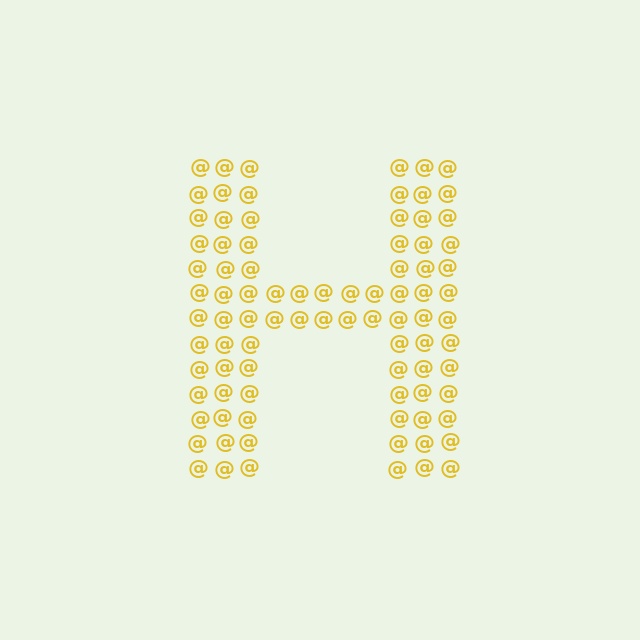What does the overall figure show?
The overall figure shows the letter H.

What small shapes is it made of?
It is made of small at signs.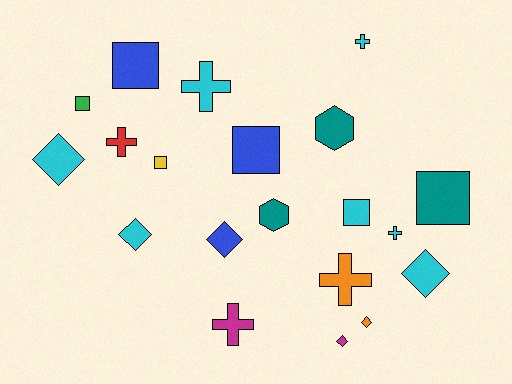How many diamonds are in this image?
There are 6 diamonds.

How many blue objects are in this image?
There are 3 blue objects.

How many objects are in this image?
There are 20 objects.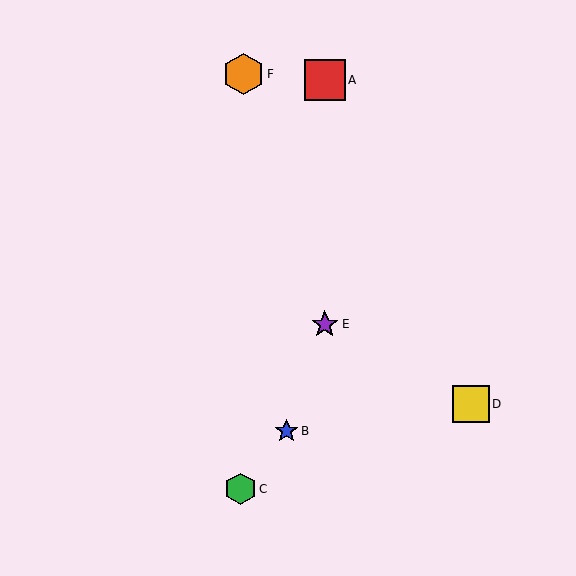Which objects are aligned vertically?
Objects A, E are aligned vertically.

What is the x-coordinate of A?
Object A is at x≈325.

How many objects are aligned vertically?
2 objects (A, E) are aligned vertically.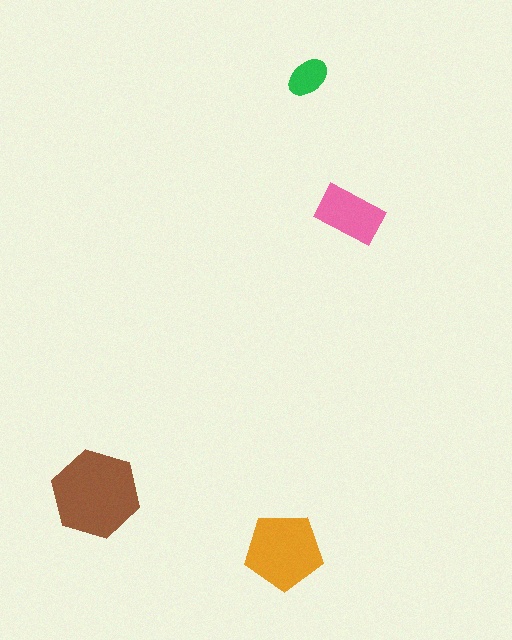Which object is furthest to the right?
The pink rectangle is rightmost.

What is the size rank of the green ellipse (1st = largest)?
4th.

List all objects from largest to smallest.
The brown hexagon, the orange pentagon, the pink rectangle, the green ellipse.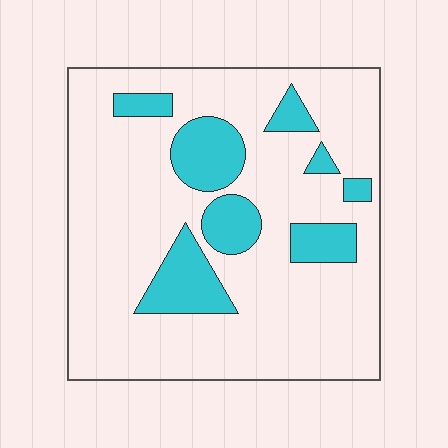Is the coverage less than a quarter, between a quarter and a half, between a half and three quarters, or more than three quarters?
Less than a quarter.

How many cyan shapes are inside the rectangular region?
8.